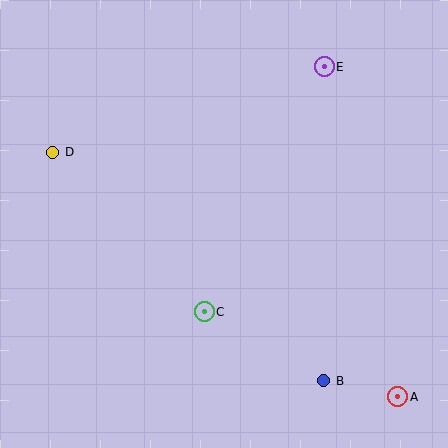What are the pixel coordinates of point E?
Point E is at (324, 67).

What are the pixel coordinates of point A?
Point A is at (398, 397).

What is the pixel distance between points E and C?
The distance between E and C is 273 pixels.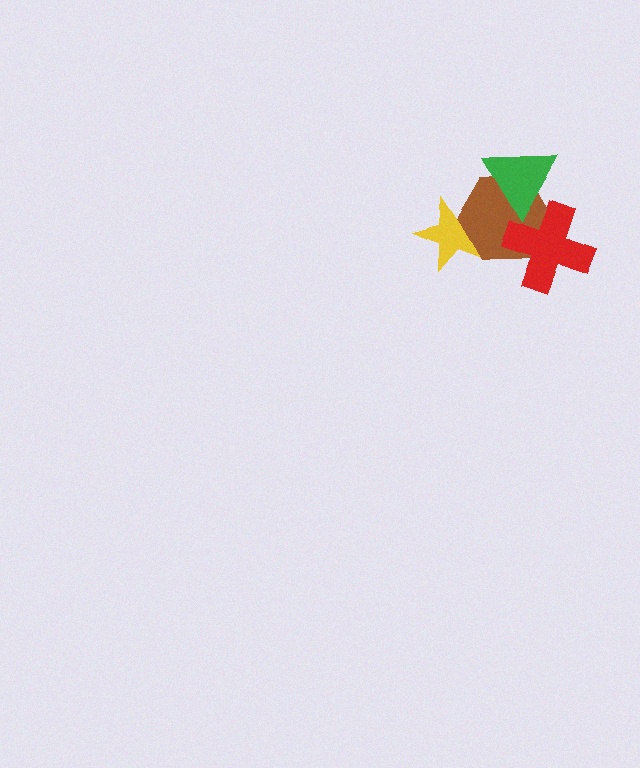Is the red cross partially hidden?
Yes, it is partially covered by another shape.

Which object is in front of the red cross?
The green triangle is in front of the red cross.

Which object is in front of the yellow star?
The brown hexagon is in front of the yellow star.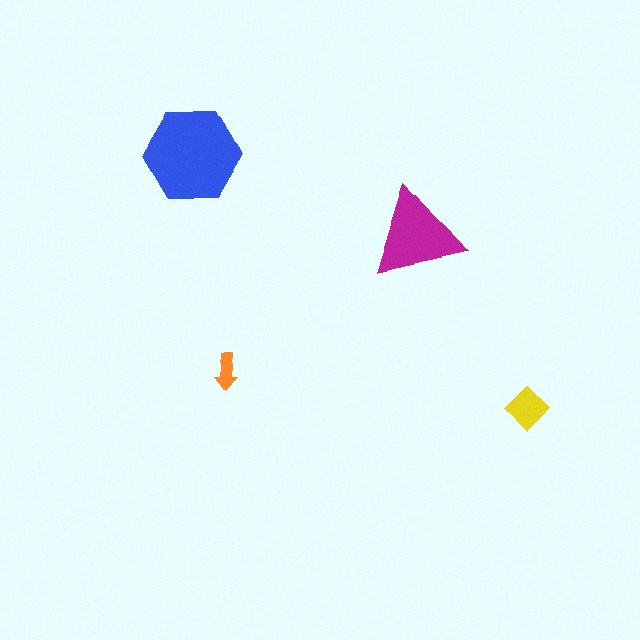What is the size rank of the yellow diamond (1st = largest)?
3rd.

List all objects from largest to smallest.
The blue hexagon, the magenta triangle, the yellow diamond, the orange arrow.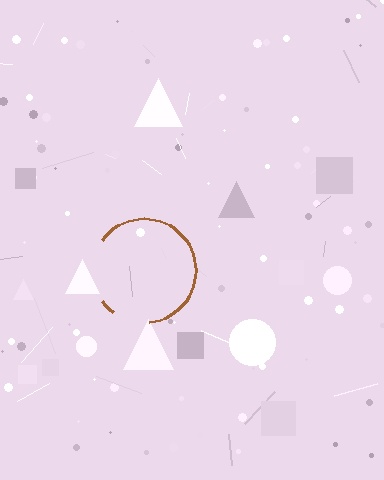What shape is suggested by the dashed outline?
The dashed outline suggests a circle.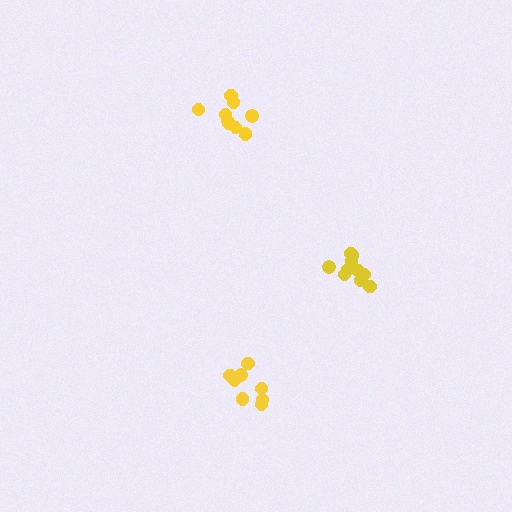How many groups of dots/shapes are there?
There are 3 groups.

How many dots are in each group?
Group 1: 9 dots, Group 2: 10 dots, Group 3: 9 dots (28 total).